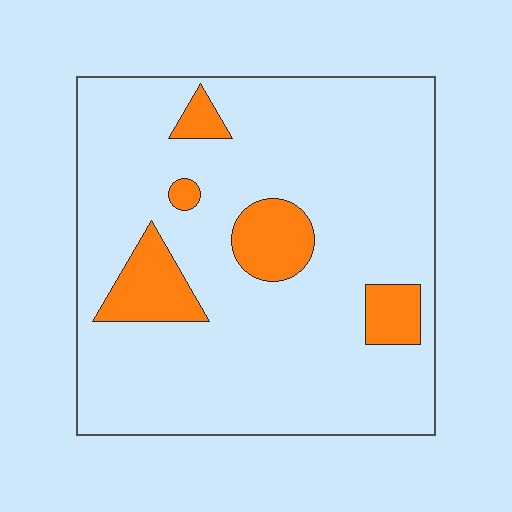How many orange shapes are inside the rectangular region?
5.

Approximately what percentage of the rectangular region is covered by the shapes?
Approximately 15%.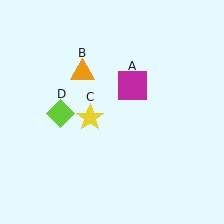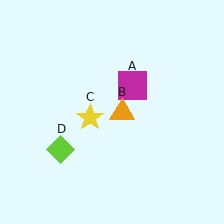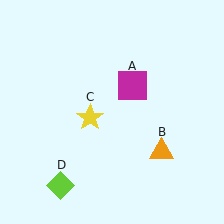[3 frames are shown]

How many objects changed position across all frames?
2 objects changed position: orange triangle (object B), lime diamond (object D).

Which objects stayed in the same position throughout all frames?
Magenta square (object A) and yellow star (object C) remained stationary.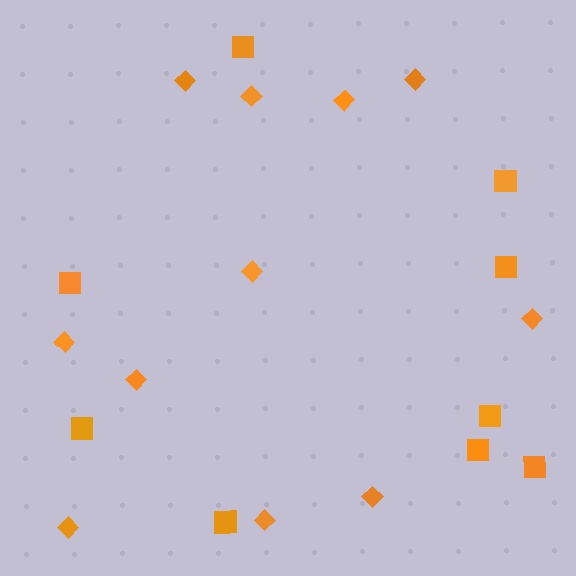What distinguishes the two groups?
There are 2 groups: one group of diamonds (11) and one group of squares (9).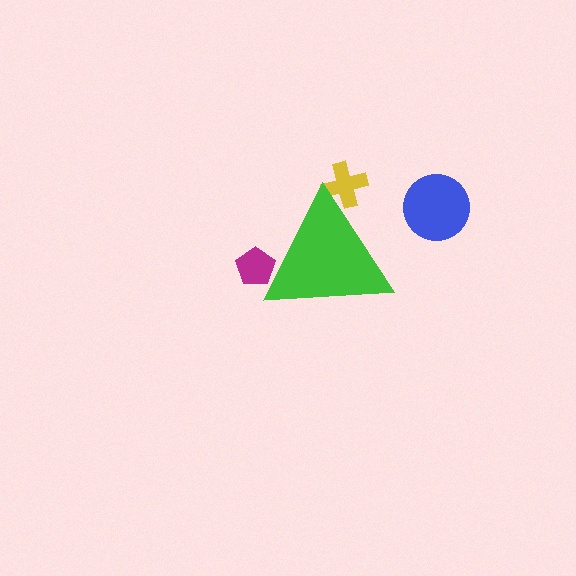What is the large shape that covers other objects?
A green triangle.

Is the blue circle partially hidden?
No, the blue circle is fully visible.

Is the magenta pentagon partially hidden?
Yes, the magenta pentagon is partially hidden behind the green triangle.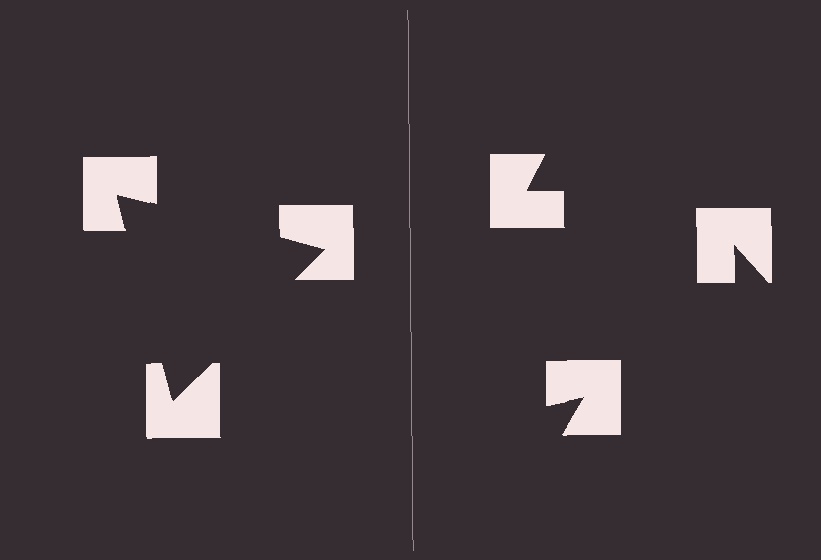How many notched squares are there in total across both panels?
6 — 3 on each side.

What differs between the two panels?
The notched squares are positioned identically on both sides; only the wedge orientations differ. On the left they align to a triangle; on the right they are misaligned.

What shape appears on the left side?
An illusory triangle.